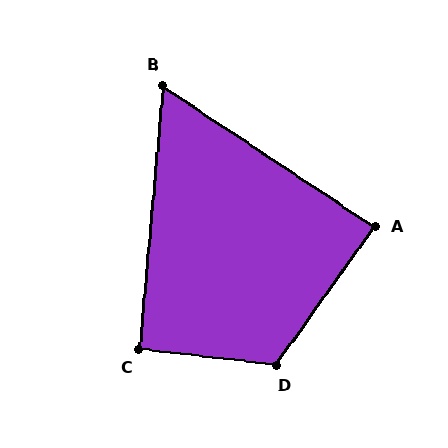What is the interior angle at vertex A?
Approximately 88 degrees (approximately right).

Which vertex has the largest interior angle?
D, at approximately 118 degrees.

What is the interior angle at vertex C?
Approximately 92 degrees (approximately right).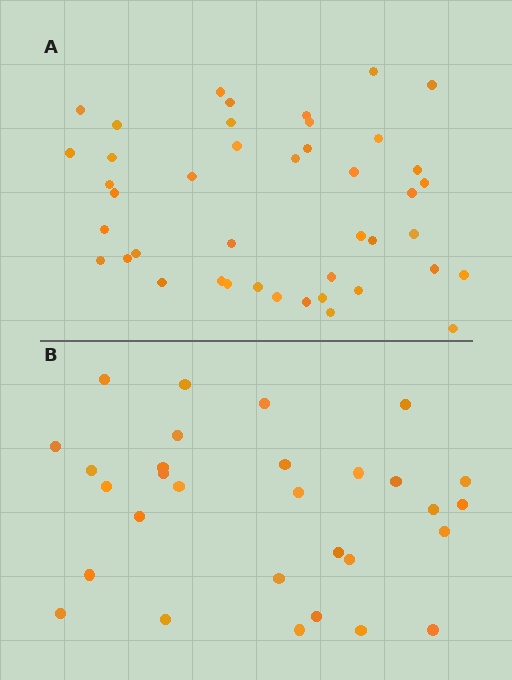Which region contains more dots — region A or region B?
Region A (the top region) has more dots.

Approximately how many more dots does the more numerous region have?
Region A has approximately 15 more dots than region B.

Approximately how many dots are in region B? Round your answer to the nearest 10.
About 30 dots.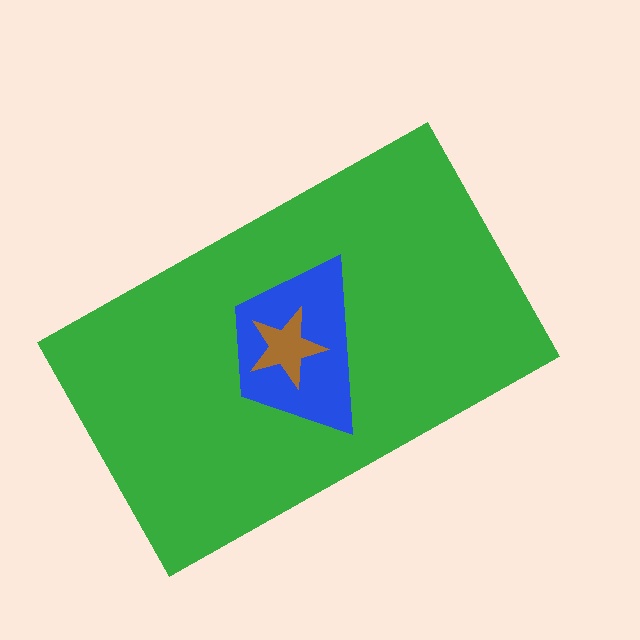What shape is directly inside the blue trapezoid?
The brown star.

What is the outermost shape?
The green rectangle.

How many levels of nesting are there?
3.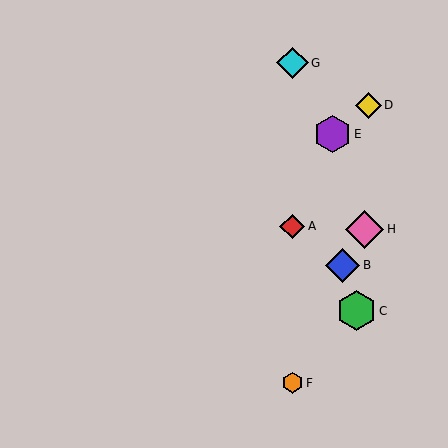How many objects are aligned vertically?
3 objects (A, F, G) are aligned vertically.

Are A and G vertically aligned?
Yes, both are at x≈292.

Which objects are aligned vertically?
Objects A, F, G are aligned vertically.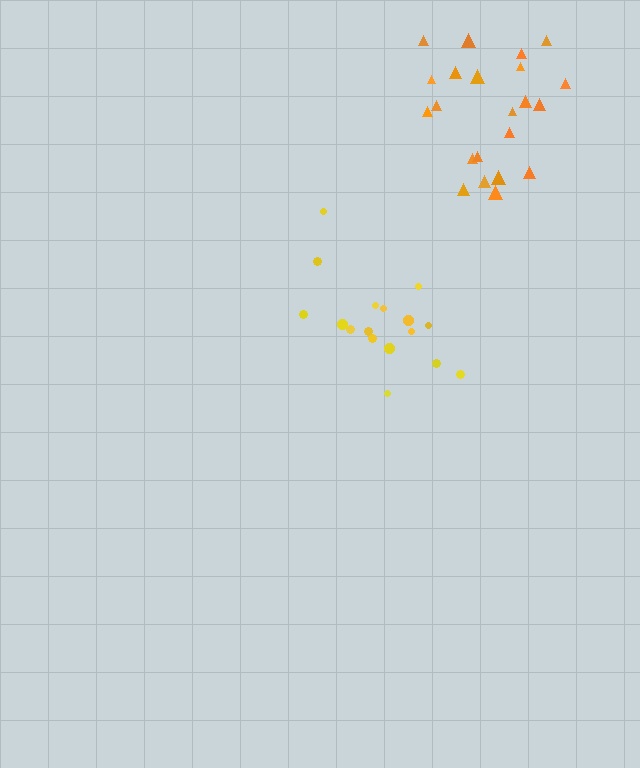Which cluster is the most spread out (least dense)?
Yellow.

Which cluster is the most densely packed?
Orange.